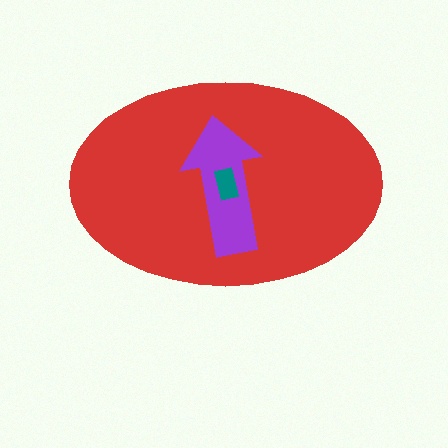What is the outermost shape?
The red ellipse.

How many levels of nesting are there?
3.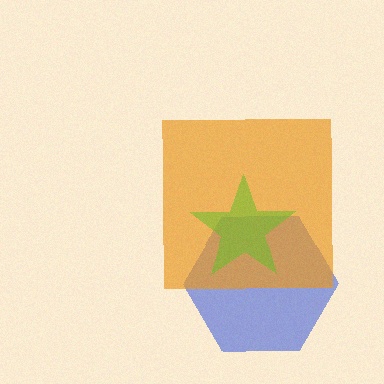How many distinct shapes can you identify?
There are 3 distinct shapes: a blue hexagon, an orange square, a lime star.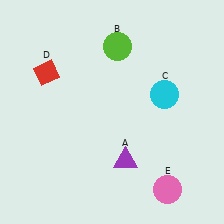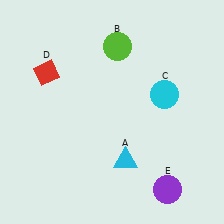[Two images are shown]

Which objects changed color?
A changed from purple to cyan. E changed from pink to purple.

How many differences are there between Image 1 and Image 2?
There are 2 differences between the two images.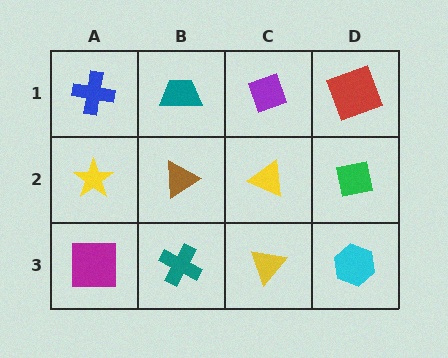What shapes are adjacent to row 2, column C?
A purple diamond (row 1, column C), a yellow triangle (row 3, column C), a brown triangle (row 2, column B), a green square (row 2, column D).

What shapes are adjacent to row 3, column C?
A yellow triangle (row 2, column C), a teal cross (row 3, column B), a cyan hexagon (row 3, column D).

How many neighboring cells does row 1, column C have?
3.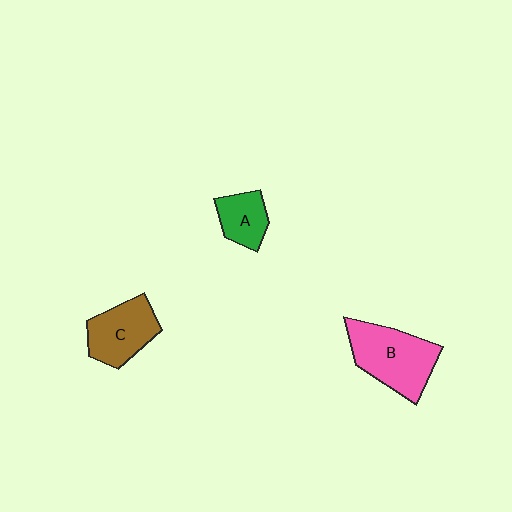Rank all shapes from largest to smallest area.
From largest to smallest: B (pink), C (brown), A (green).